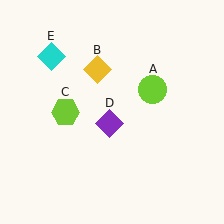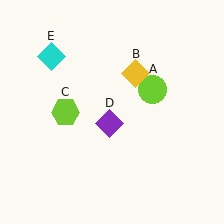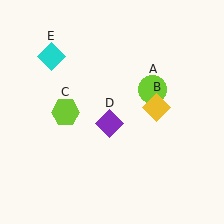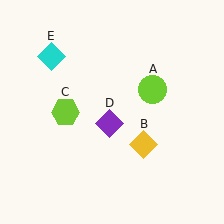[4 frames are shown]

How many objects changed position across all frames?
1 object changed position: yellow diamond (object B).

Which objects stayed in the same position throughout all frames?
Lime circle (object A) and lime hexagon (object C) and purple diamond (object D) and cyan diamond (object E) remained stationary.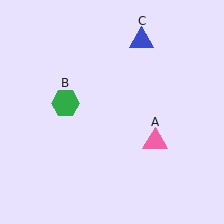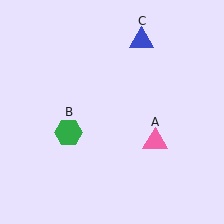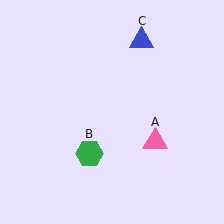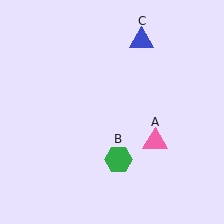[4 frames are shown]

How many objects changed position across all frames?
1 object changed position: green hexagon (object B).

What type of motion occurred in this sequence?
The green hexagon (object B) rotated counterclockwise around the center of the scene.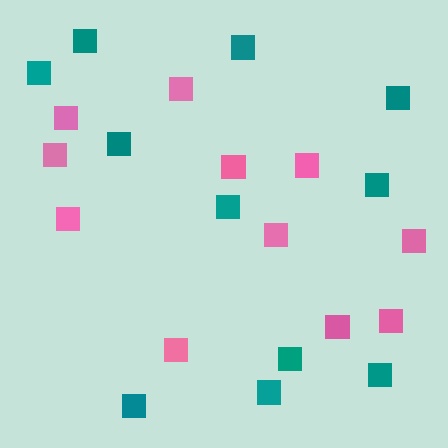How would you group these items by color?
There are 2 groups: one group of teal squares (11) and one group of pink squares (11).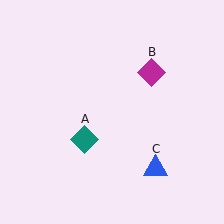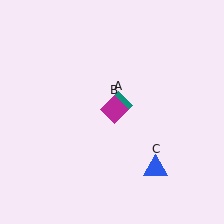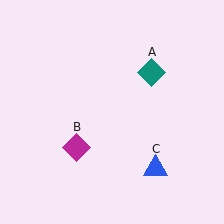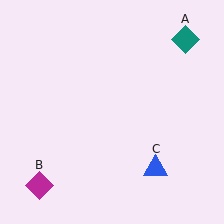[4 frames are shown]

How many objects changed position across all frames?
2 objects changed position: teal diamond (object A), magenta diamond (object B).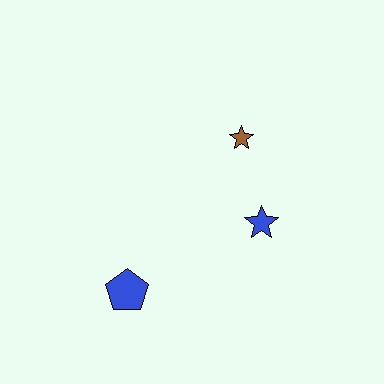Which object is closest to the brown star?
The blue star is closest to the brown star.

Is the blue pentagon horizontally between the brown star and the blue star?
No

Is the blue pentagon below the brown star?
Yes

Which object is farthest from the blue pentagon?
The brown star is farthest from the blue pentagon.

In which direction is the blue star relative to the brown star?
The blue star is below the brown star.